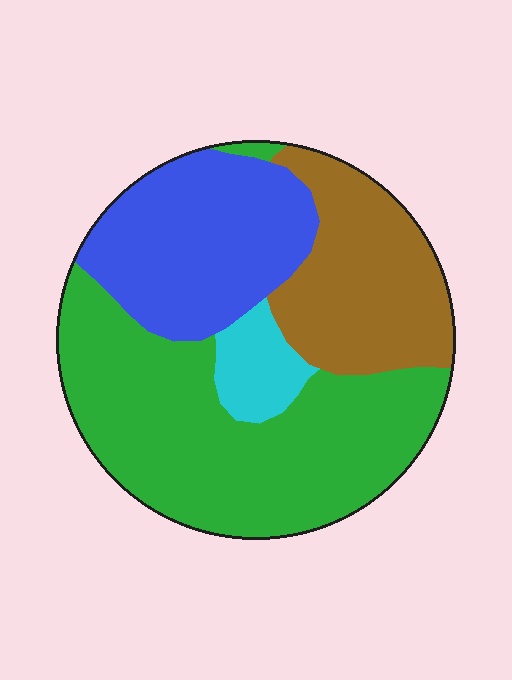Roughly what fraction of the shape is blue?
Blue takes up about one quarter (1/4) of the shape.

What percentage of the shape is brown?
Brown covers 23% of the shape.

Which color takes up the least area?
Cyan, at roughly 5%.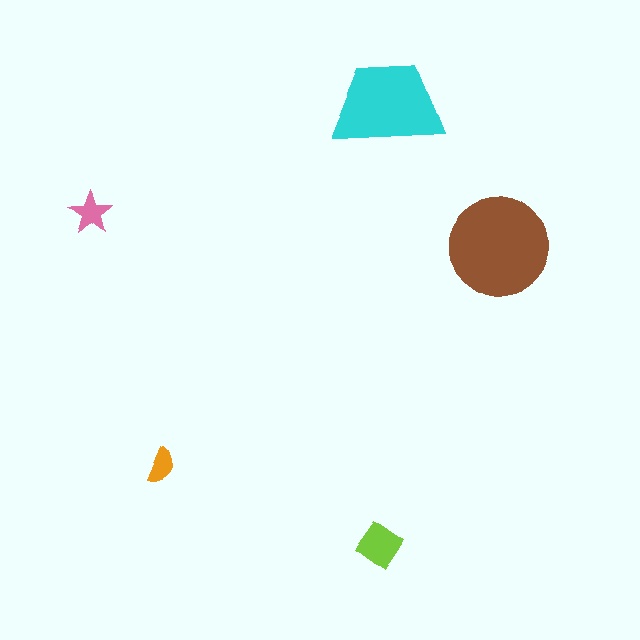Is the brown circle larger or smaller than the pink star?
Larger.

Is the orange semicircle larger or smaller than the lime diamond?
Smaller.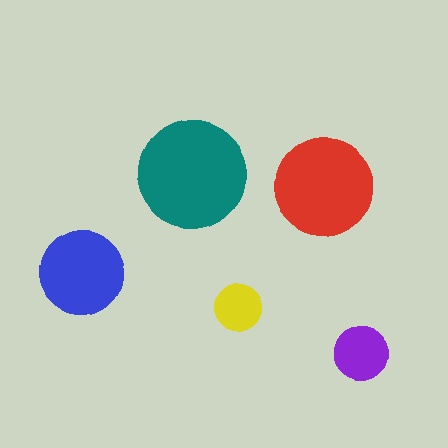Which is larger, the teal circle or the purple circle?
The teal one.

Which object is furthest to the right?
The purple circle is rightmost.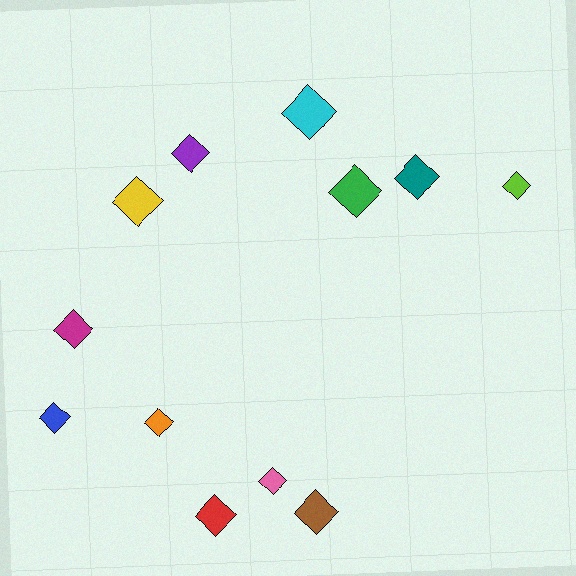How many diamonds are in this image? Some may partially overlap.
There are 12 diamonds.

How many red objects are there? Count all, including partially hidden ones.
There is 1 red object.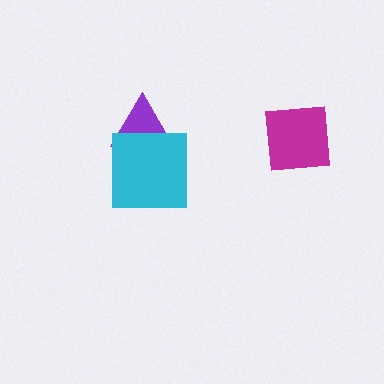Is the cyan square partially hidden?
No, no other shape covers it.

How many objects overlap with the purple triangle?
1 object overlaps with the purple triangle.